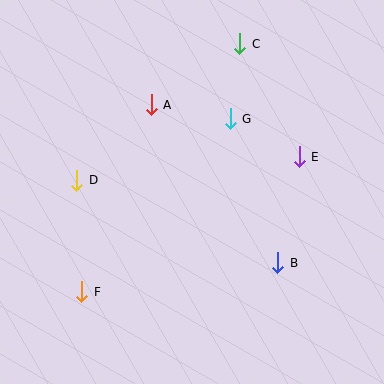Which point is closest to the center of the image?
Point G at (230, 119) is closest to the center.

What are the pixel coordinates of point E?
Point E is at (299, 157).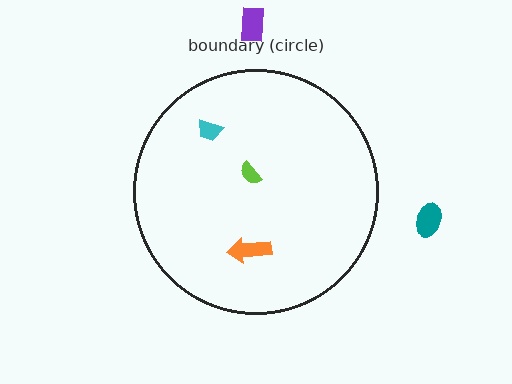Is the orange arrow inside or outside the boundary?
Inside.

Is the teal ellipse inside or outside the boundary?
Outside.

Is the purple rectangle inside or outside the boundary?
Outside.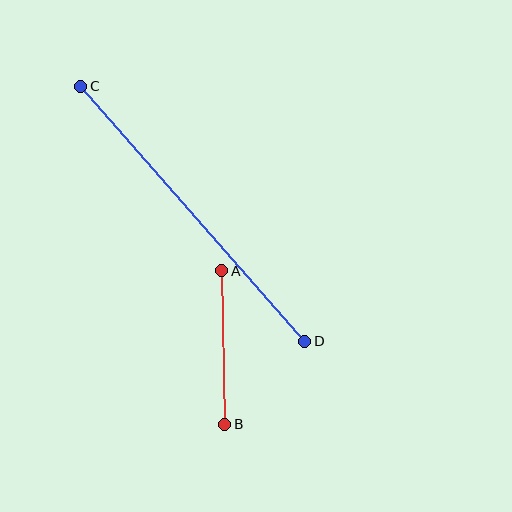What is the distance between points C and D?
The distance is approximately 340 pixels.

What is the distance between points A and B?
The distance is approximately 154 pixels.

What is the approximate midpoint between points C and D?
The midpoint is at approximately (193, 214) pixels.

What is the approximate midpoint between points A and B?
The midpoint is at approximately (223, 347) pixels.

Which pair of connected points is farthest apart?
Points C and D are farthest apart.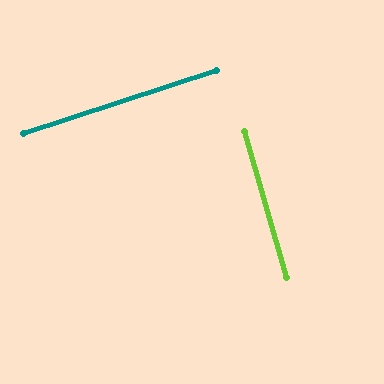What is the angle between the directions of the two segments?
Approximately 88 degrees.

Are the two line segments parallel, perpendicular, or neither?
Perpendicular — they meet at approximately 88°.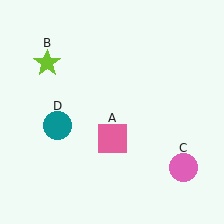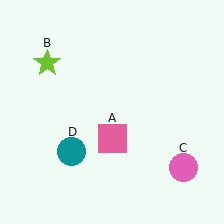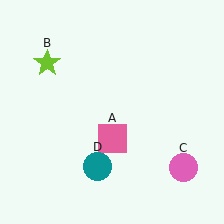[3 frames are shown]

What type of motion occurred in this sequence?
The teal circle (object D) rotated counterclockwise around the center of the scene.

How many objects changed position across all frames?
1 object changed position: teal circle (object D).